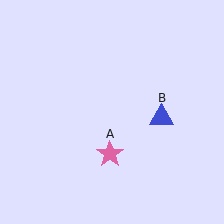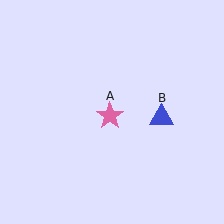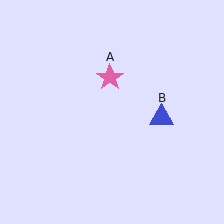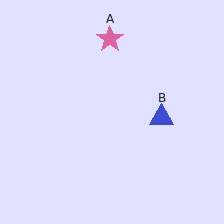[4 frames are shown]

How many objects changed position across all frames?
1 object changed position: pink star (object A).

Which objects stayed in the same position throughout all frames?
Blue triangle (object B) remained stationary.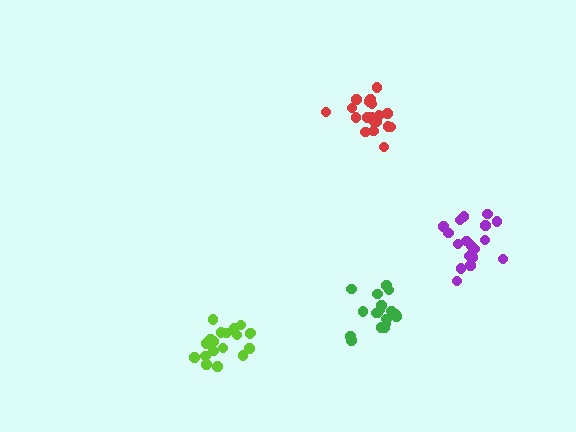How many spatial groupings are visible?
There are 4 spatial groupings.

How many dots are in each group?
Group 1: 19 dots, Group 2: 19 dots, Group 3: 19 dots, Group 4: 20 dots (77 total).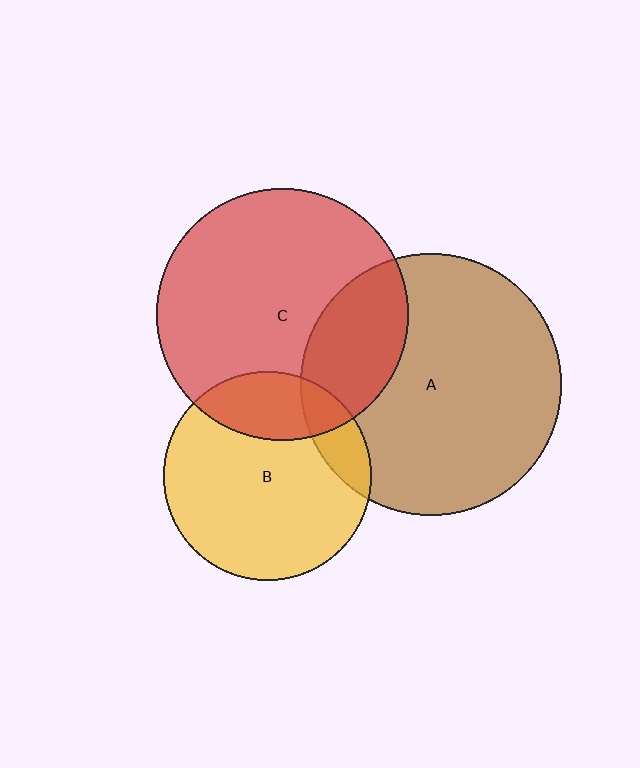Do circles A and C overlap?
Yes.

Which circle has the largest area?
Circle A (brown).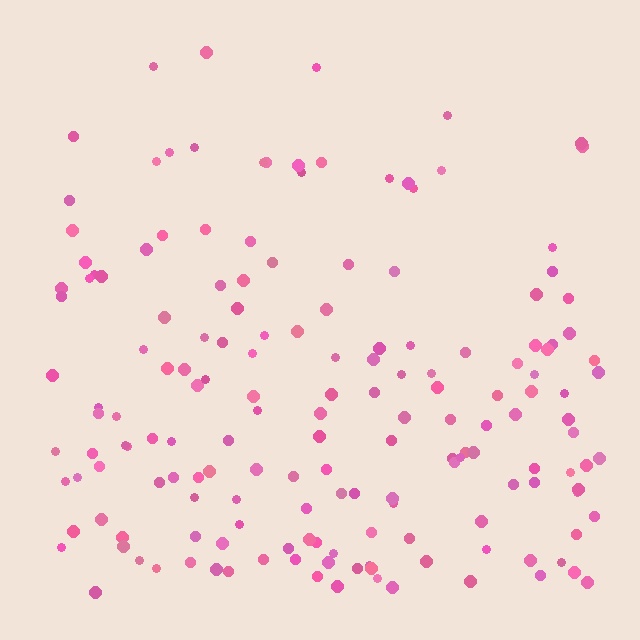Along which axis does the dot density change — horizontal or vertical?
Vertical.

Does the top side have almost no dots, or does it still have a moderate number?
Still a moderate number, just noticeably fewer than the bottom.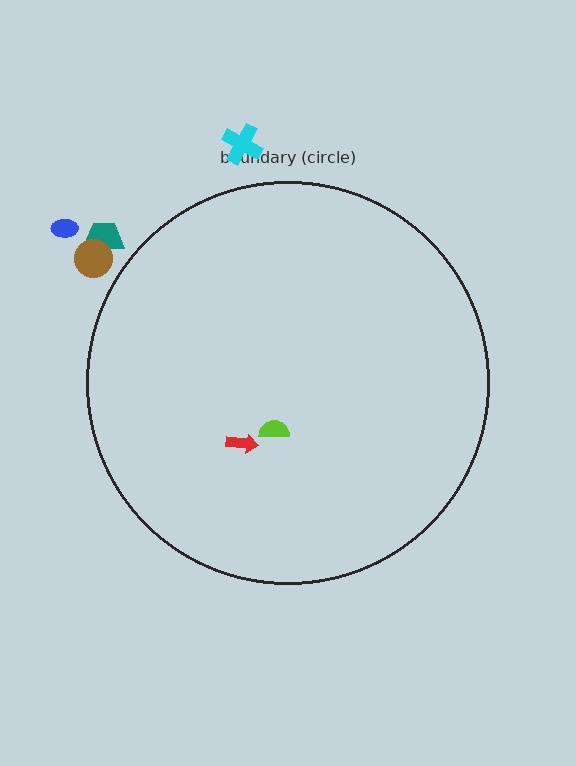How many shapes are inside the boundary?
2 inside, 4 outside.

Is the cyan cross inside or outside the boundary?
Outside.